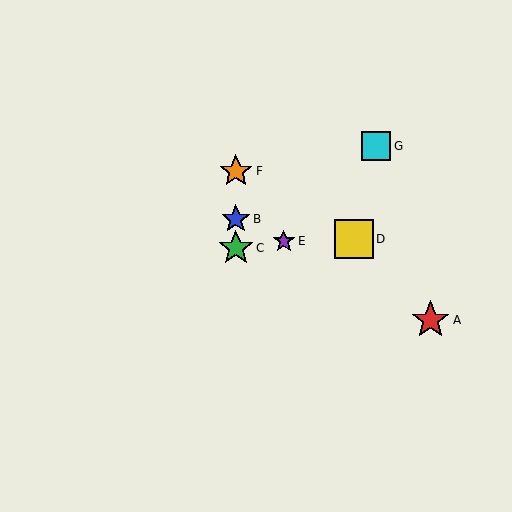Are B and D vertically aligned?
No, B is at x≈236 and D is at x≈354.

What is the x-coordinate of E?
Object E is at x≈284.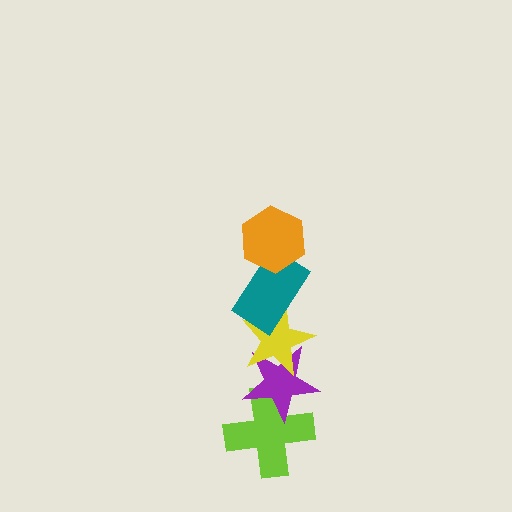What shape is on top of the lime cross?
The purple star is on top of the lime cross.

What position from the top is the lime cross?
The lime cross is 5th from the top.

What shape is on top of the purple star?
The yellow star is on top of the purple star.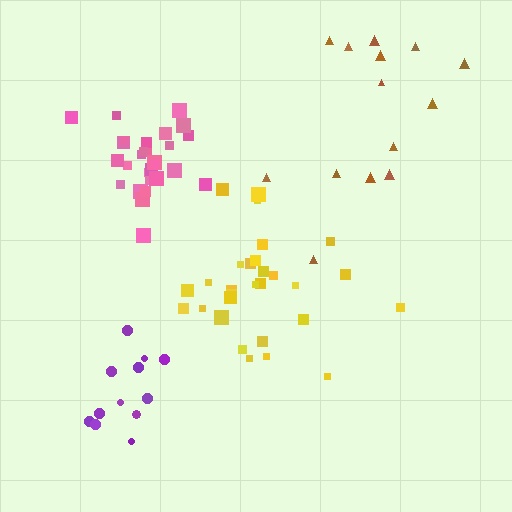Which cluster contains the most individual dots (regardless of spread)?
Yellow (29).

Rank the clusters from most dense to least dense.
pink, purple, yellow, brown.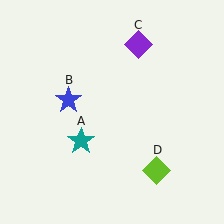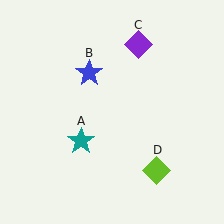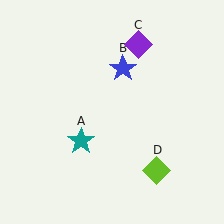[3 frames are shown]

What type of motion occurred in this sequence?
The blue star (object B) rotated clockwise around the center of the scene.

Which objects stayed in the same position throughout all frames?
Teal star (object A) and purple diamond (object C) and lime diamond (object D) remained stationary.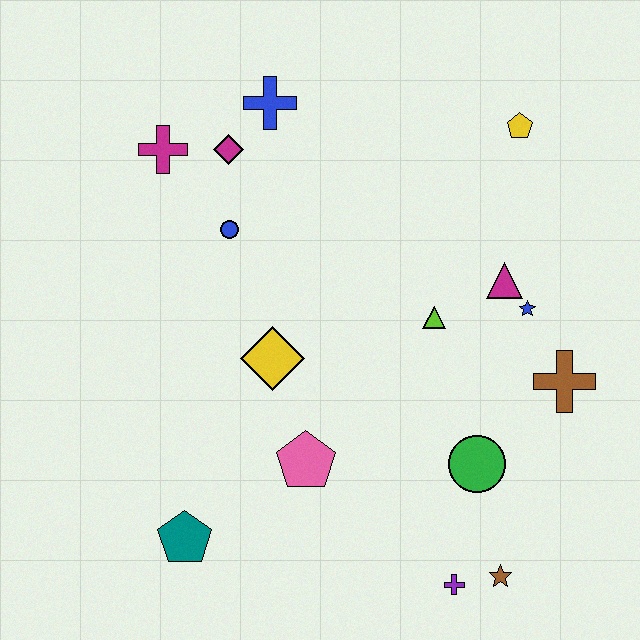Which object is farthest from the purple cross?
The magenta cross is farthest from the purple cross.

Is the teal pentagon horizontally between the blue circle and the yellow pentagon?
No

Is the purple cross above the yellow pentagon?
No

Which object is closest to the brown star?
The purple cross is closest to the brown star.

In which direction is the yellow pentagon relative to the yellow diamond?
The yellow pentagon is to the right of the yellow diamond.